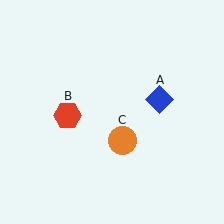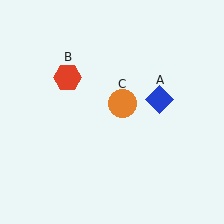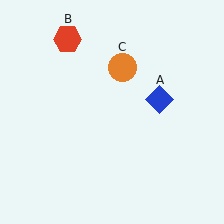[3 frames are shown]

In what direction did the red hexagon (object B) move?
The red hexagon (object B) moved up.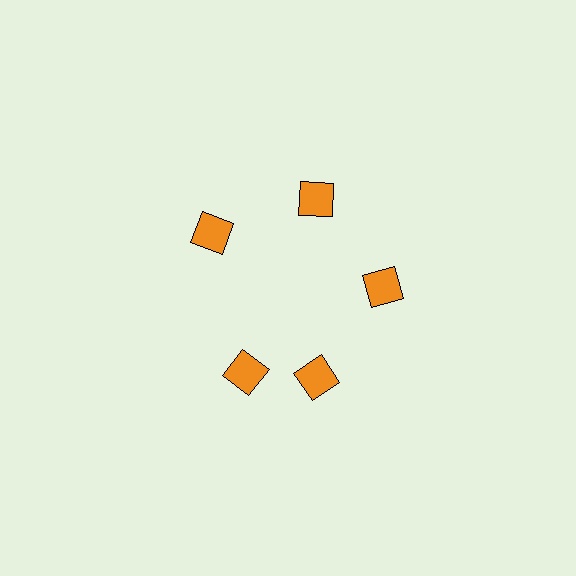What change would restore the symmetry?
The symmetry would be restored by rotating it back into even spacing with its neighbors so that all 5 diamonds sit at equal angles and equal distance from the center.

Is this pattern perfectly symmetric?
No. The 5 orange diamonds are arranged in a ring, but one element near the 8 o'clock position is rotated out of alignment along the ring, breaking the 5-fold rotational symmetry.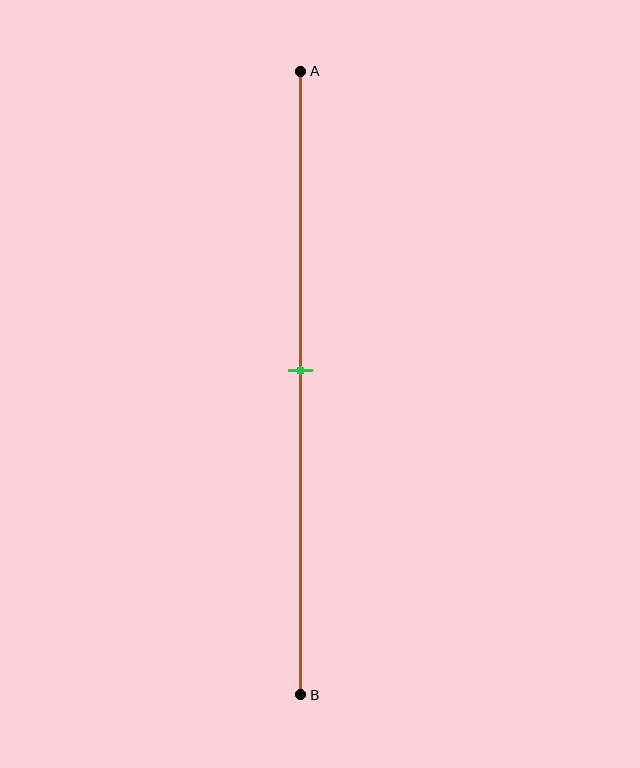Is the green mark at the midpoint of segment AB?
Yes, the mark is approximately at the midpoint.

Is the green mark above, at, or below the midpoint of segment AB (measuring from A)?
The green mark is approximately at the midpoint of segment AB.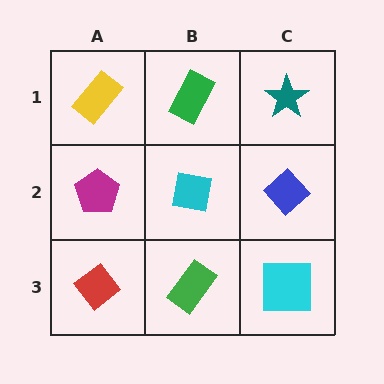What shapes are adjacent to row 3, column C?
A blue diamond (row 2, column C), a green rectangle (row 3, column B).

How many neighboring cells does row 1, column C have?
2.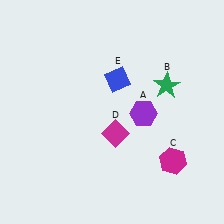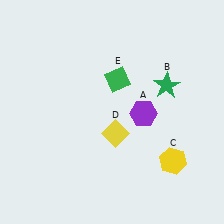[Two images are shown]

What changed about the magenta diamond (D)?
In Image 1, D is magenta. In Image 2, it changed to yellow.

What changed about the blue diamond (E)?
In Image 1, E is blue. In Image 2, it changed to green.